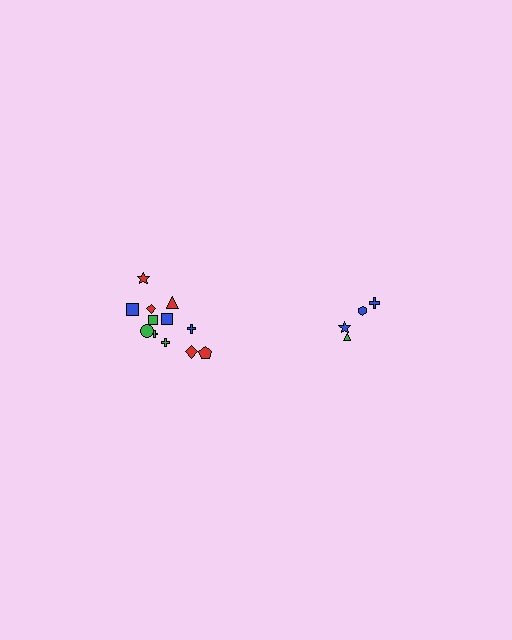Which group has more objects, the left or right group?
The left group.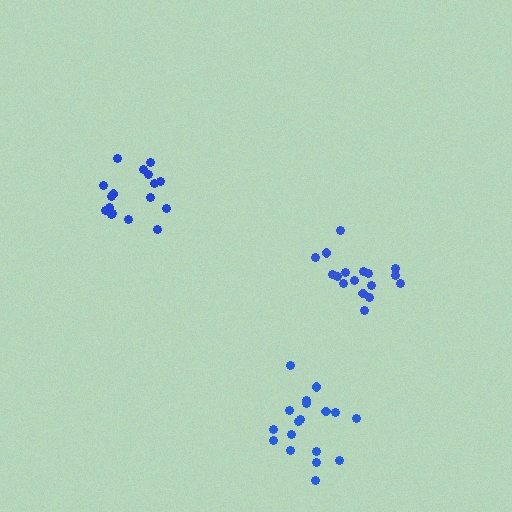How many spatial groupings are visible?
There are 3 spatial groupings.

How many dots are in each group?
Group 1: 17 dots, Group 2: 17 dots, Group 3: 18 dots (52 total).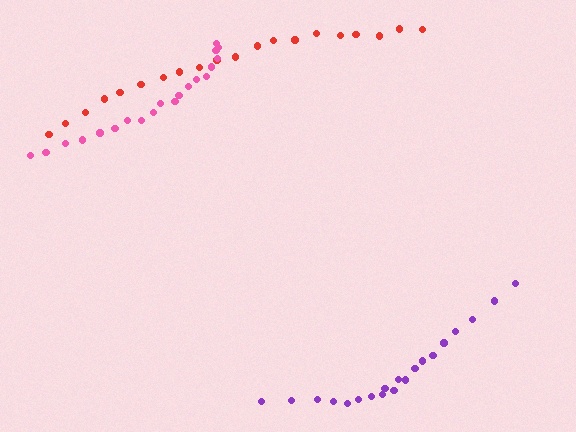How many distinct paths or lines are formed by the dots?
There are 3 distinct paths.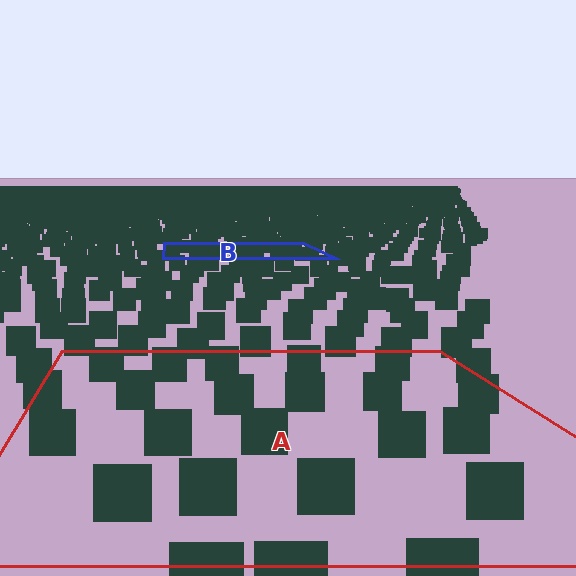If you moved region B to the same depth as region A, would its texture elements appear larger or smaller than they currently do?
They would appear larger. At a closer depth, the same texture elements are projected at a bigger on-screen size.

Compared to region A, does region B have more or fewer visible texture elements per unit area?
Region B has more texture elements per unit area — they are packed more densely because it is farther away.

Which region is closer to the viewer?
Region A is closer. The texture elements there are larger and more spread out.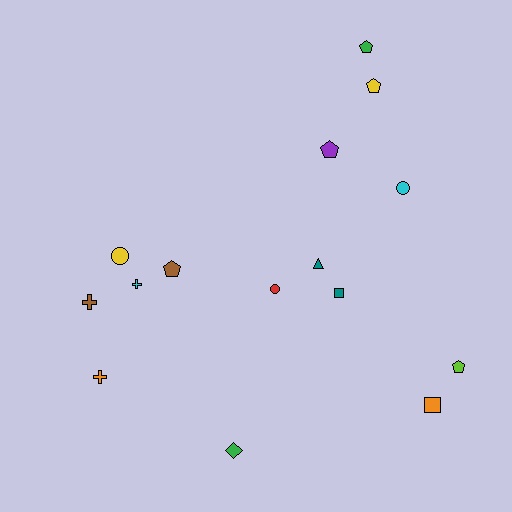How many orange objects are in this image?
There are 2 orange objects.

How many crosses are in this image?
There are 3 crosses.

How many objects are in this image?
There are 15 objects.